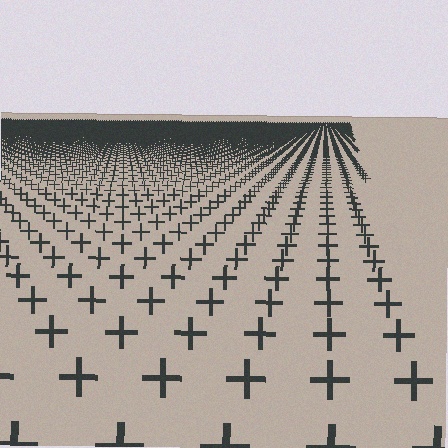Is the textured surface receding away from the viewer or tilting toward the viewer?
The surface is receding away from the viewer. Texture elements get smaller and denser toward the top.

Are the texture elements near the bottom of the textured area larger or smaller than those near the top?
Larger. Near the bottom, elements are closer to the viewer and appear at a bigger on-screen size.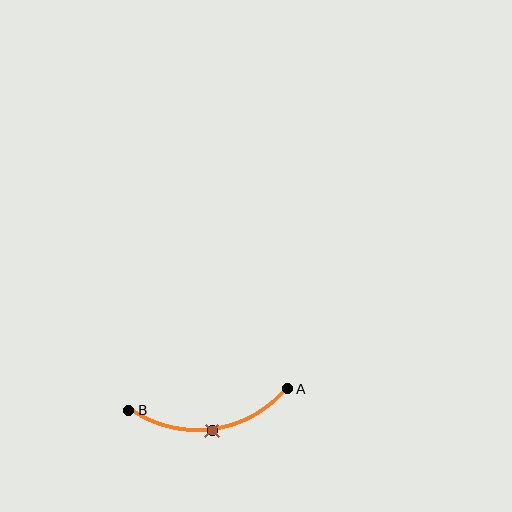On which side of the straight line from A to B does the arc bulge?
The arc bulges below the straight line connecting A and B.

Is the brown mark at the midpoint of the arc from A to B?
Yes. The brown mark lies on the arc at equal arc-length from both A and B — it is the arc midpoint.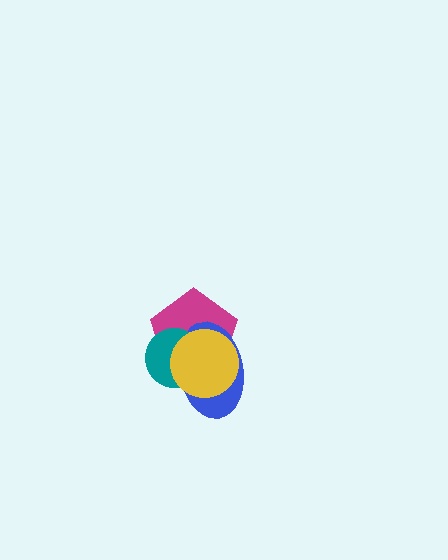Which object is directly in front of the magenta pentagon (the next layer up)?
The blue ellipse is directly in front of the magenta pentagon.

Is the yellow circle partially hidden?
No, no other shape covers it.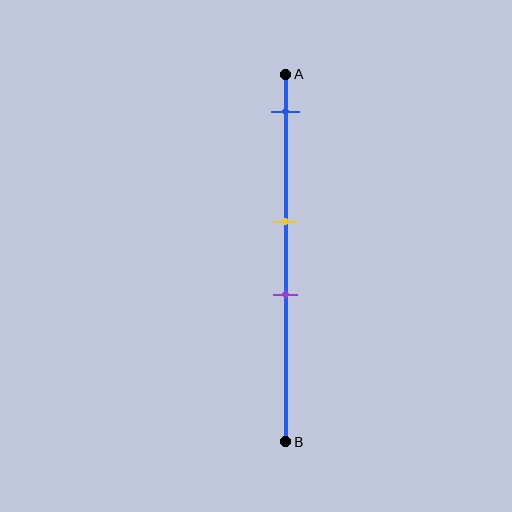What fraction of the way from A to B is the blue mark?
The blue mark is approximately 10% (0.1) of the way from A to B.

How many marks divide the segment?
There are 3 marks dividing the segment.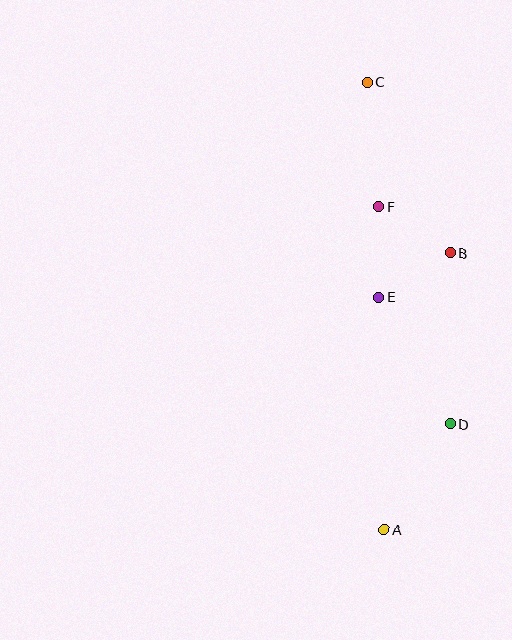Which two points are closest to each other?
Points B and E are closest to each other.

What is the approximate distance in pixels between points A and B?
The distance between A and B is approximately 285 pixels.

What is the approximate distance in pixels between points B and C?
The distance between B and C is approximately 190 pixels.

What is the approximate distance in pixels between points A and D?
The distance between A and D is approximately 125 pixels.